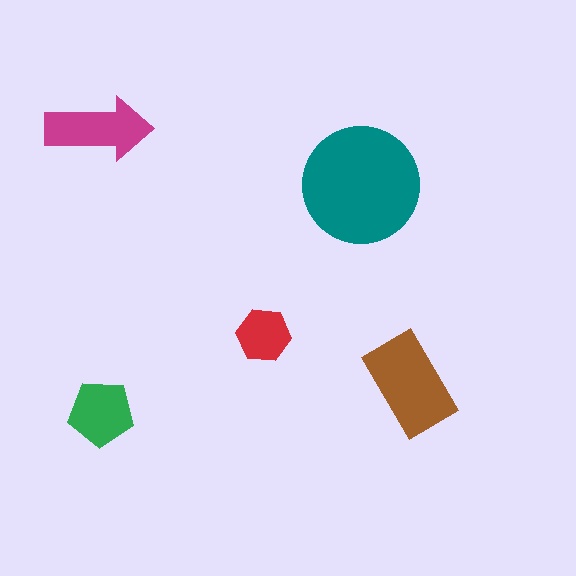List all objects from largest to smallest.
The teal circle, the brown rectangle, the magenta arrow, the green pentagon, the red hexagon.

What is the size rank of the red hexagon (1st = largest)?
5th.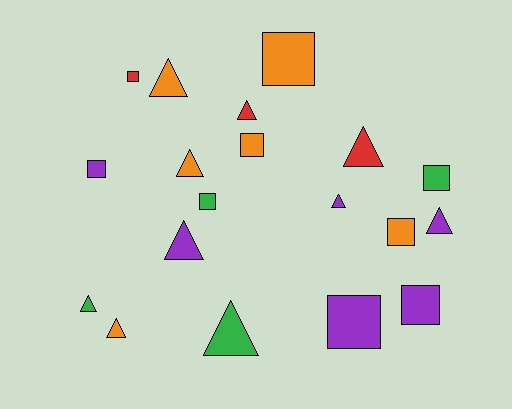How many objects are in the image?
There are 19 objects.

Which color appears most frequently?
Orange, with 6 objects.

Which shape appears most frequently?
Triangle, with 10 objects.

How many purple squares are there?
There are 3 purple squares.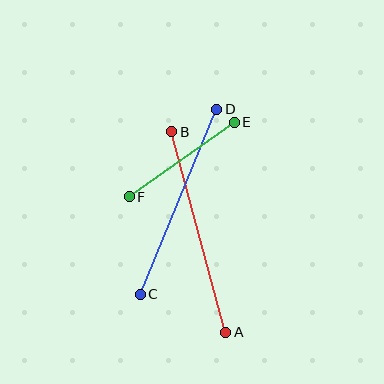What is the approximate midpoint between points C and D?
The midpoint is at approximately (179, 202) pixels.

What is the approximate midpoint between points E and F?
The midpoint is at approximately (182, 159) pixels.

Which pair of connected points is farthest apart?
Points A and B are farthest apart.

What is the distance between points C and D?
The distance is approximately 200 pixels.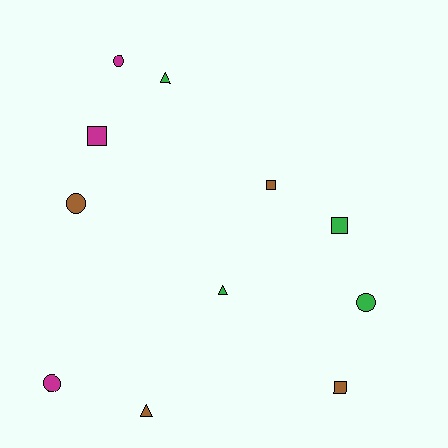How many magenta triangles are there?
There are no magenta triangles.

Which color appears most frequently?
Green, with 4 objects.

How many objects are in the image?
There are 11 objects.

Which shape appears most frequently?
Square, with 4 objects.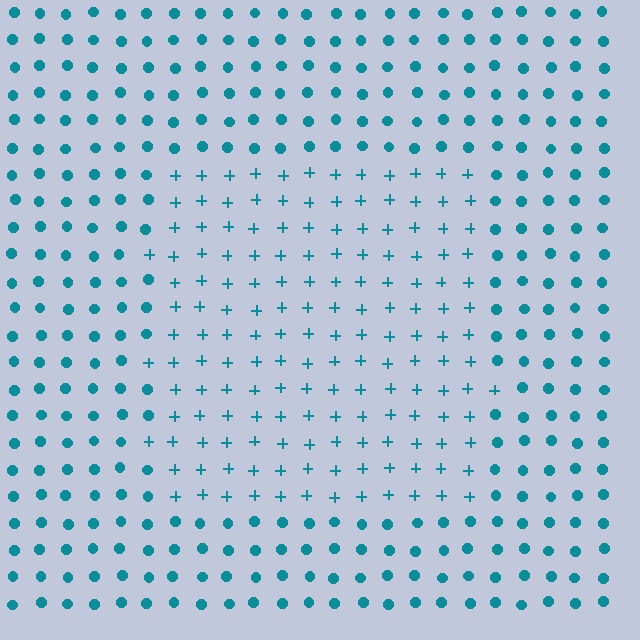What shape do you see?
I see a rectangle.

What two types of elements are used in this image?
The image uses plus signs inside the rectangle region and circles outside it.